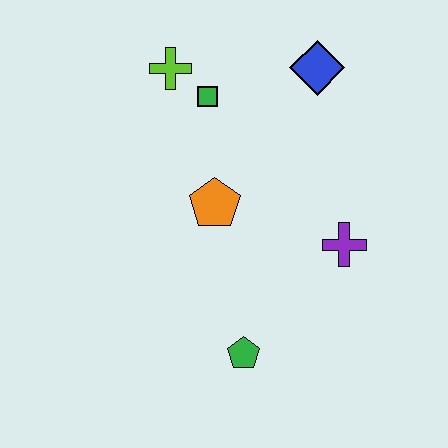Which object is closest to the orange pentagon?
The green square is closest to the orange pentagon.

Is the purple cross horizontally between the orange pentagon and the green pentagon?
No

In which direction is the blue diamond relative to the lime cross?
The blue diamond is to the right of the lime cross.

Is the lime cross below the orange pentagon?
No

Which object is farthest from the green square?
The green pentagon is farthest from the green square.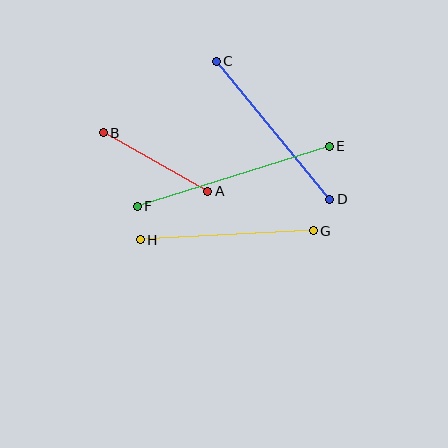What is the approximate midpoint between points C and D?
The midpoint is at approximately (273, 130) pixels.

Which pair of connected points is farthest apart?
Points E and F are farthest apart.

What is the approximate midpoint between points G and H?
The midpoint is at approximately (227, 235) pixels.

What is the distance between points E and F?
The distance is approximately 202 pixels.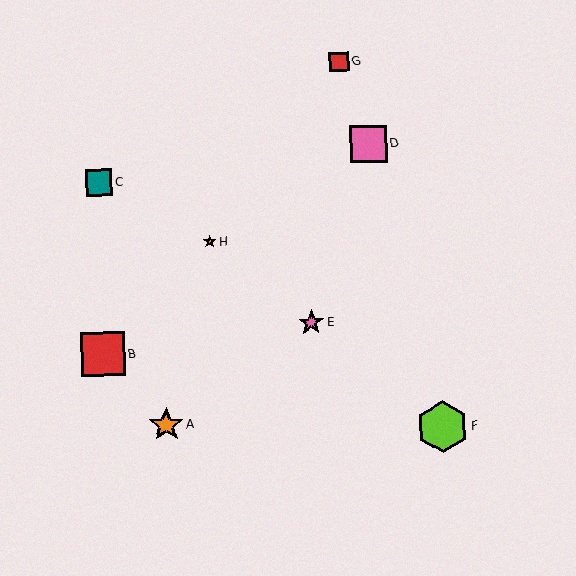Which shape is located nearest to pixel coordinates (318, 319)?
The pink star (labeled E) at (311, 322) is nearest to that location.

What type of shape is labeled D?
Shape D is a pink square.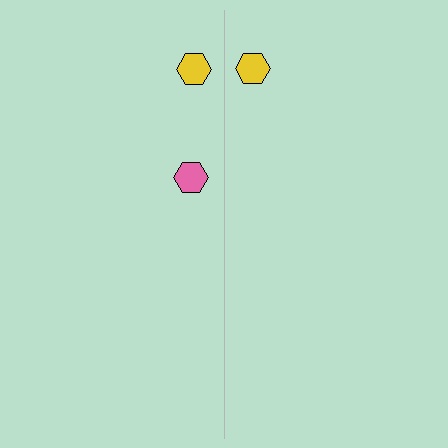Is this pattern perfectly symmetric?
No, the pattern is not perfectly symmetric. A pink hexagon is missing from the right side.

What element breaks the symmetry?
A pink hexagon is missing from the right side.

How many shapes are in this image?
There are 3 shapes in this image.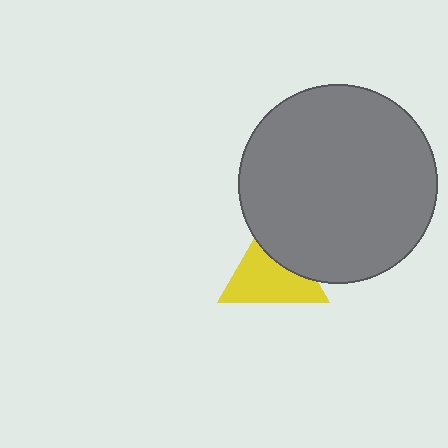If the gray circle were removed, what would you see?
You would see the complete yellow triangle.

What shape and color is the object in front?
The object in front is a gray circle.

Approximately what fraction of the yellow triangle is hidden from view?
Roughly 34% of the yellow triangle is hidden behind the gray circle.